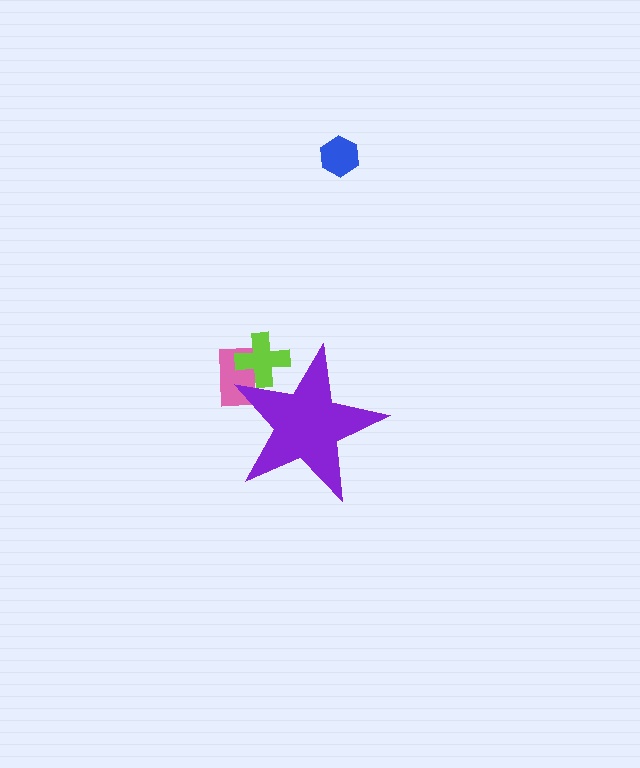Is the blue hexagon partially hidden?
No, the blue hexagon is fully visible.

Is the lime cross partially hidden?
Yes, the lime cross is partially hidden behind the purple star.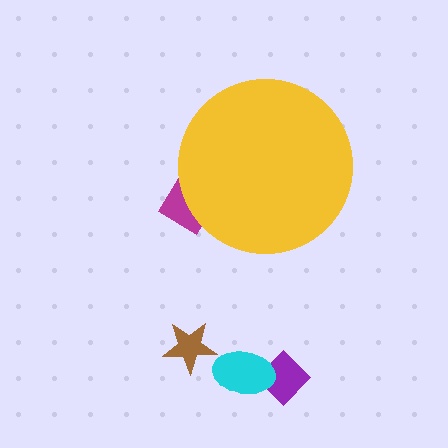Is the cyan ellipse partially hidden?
No, the cyan ellipse is fully visible.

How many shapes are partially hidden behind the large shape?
1 shape is partially hidden.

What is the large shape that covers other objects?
A yellow circle.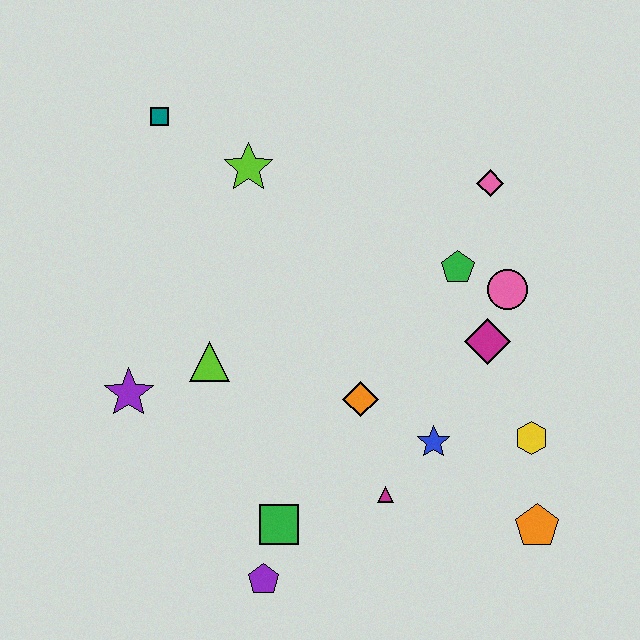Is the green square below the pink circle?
Yes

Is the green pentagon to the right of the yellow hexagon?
No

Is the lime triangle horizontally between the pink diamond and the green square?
No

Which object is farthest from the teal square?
The orange pentagon is farthest from the teal square.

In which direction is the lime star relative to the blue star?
The lime star is above the blue star.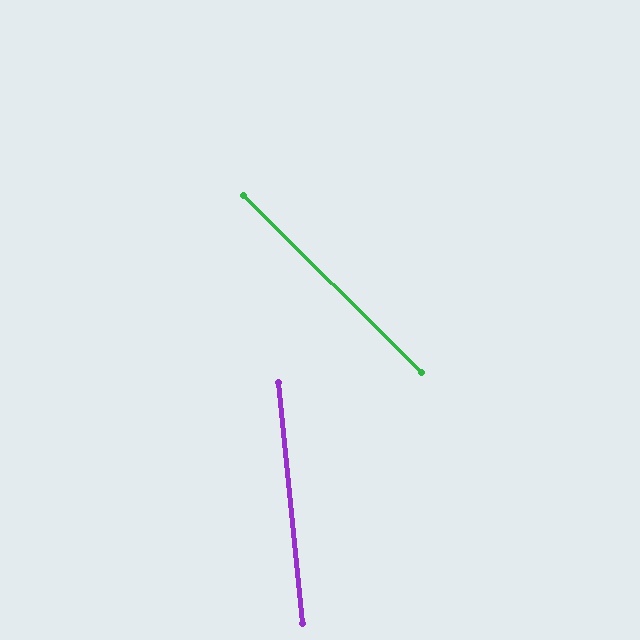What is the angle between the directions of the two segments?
Approximately 40 degrees.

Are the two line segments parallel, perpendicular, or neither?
Neither parallel nor perpendicular — they differ by about 40°.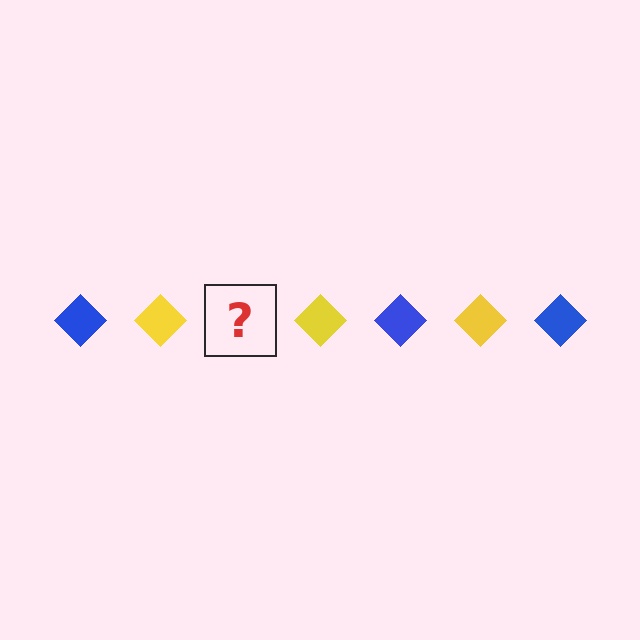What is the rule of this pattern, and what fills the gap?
The rule is that the pattern cycles through blue, yellow diamonds. The gap should be filled with a blue diamond.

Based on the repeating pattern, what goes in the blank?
The blank should be a blue diamond.